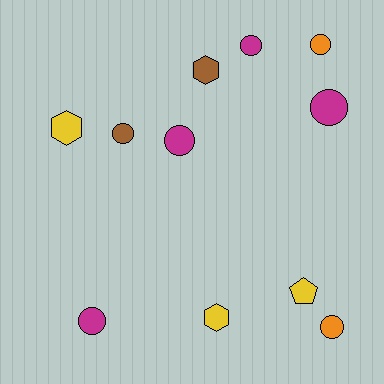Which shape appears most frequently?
Circle, with 7 objects.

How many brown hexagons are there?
There is 1 brown hexagon.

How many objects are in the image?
There are 11 objects.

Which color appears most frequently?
Magenta, with 4 objects.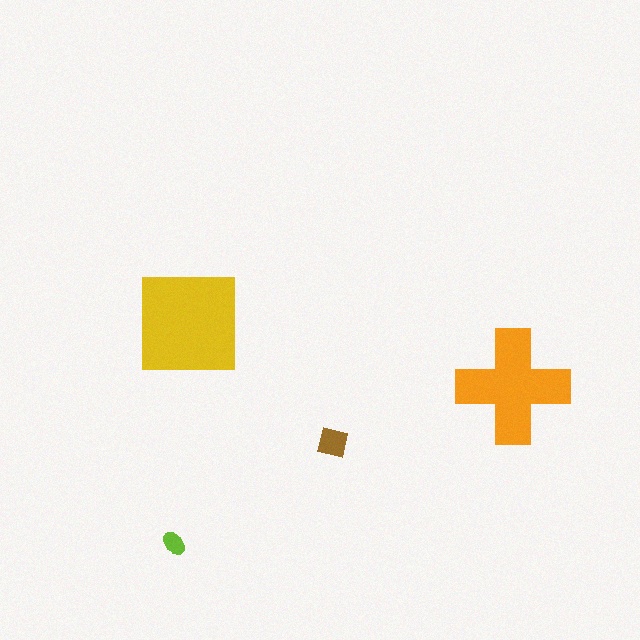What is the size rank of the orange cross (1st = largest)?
2nd.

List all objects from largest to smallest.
The yellow square, the orange cross, the brown square, the lime ellipse.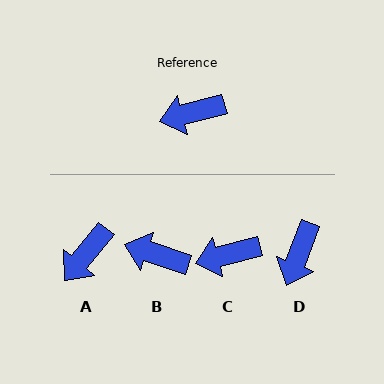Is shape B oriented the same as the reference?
No, it is off by about 33 degrees.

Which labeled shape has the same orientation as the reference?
C.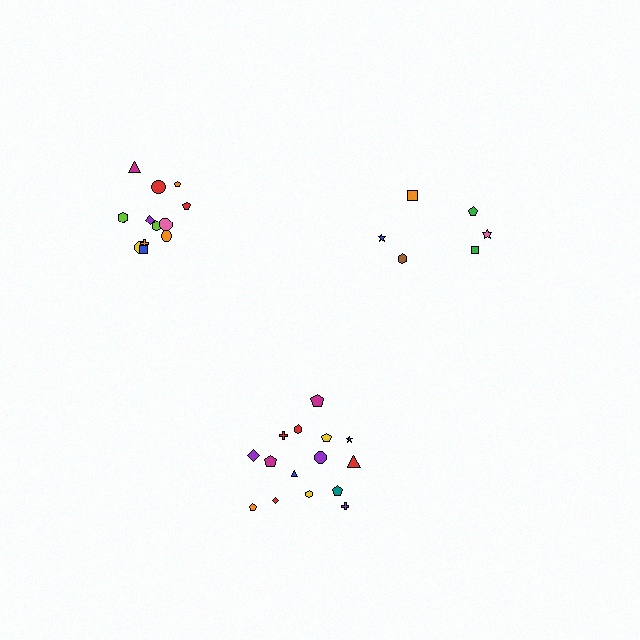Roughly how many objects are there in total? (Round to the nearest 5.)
Roughly 35 objects in total.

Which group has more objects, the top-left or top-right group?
The top-left group.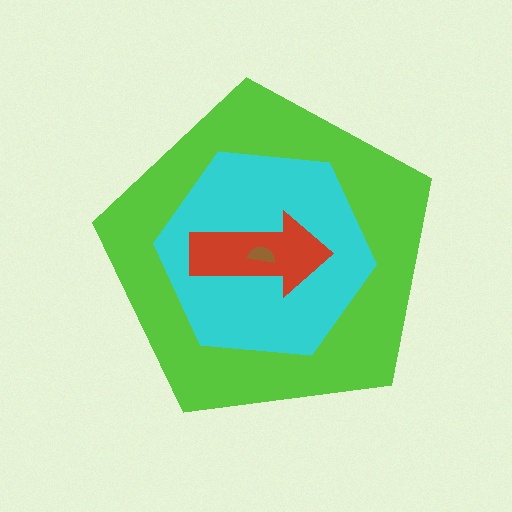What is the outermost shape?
The lime pentagon.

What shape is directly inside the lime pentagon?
The cyan hexagon.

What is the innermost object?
The brown semicircle.